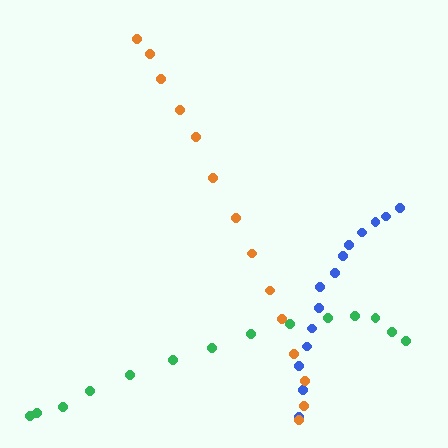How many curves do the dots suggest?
There are 3 distinct paths.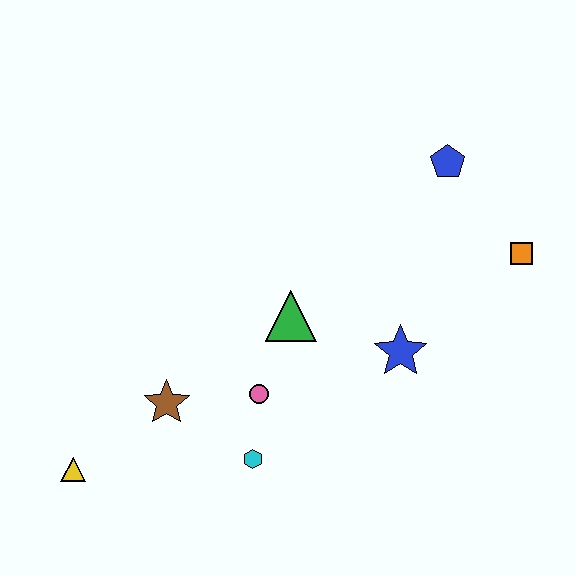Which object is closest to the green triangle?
The pink circle is closest to the green triangle.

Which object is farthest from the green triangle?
The yellow triangle is farthest from the green triangle.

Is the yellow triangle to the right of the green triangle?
No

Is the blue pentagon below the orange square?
No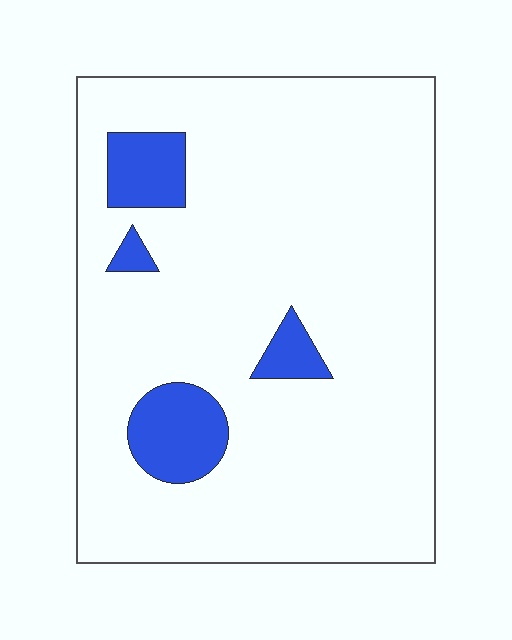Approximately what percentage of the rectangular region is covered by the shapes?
Approximately 10%.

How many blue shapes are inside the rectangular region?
4.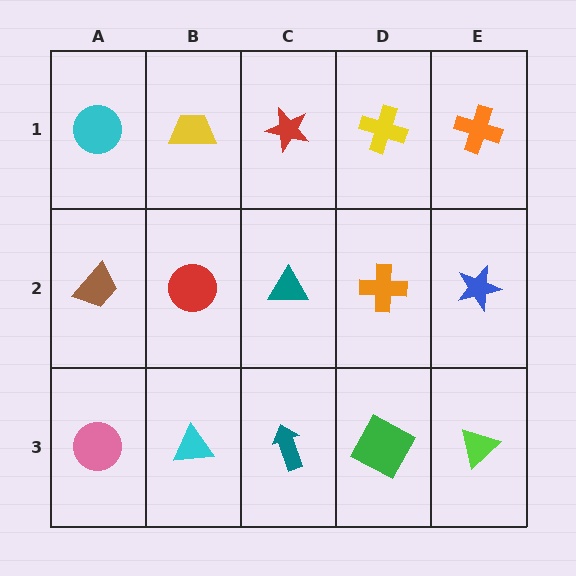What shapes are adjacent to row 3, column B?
A red circle (row 2, column B), a pink circle (row 3, column A), a teal arrow (row 3, column C).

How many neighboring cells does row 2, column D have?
4.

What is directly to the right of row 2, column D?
A blue star.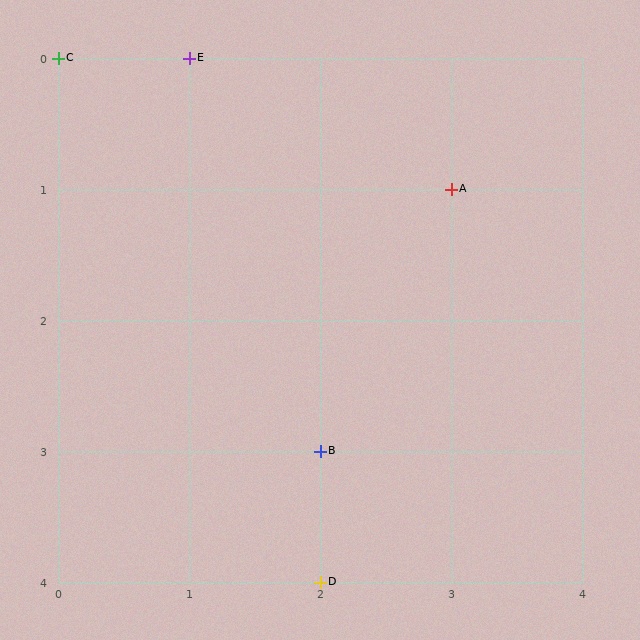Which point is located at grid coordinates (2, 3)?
Point B is at (2, 3).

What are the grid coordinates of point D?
Point D is at grid coordinates (2, 4).